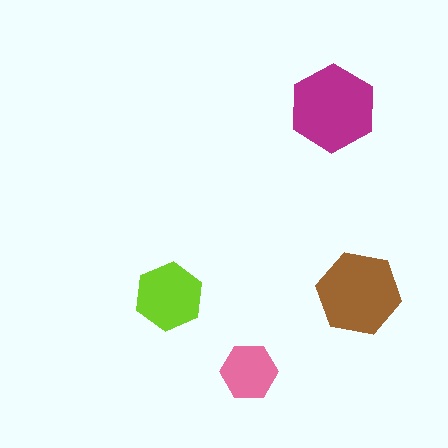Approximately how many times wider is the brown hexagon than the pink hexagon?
About 1.5 times wider.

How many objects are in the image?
There are 4 objects in the image.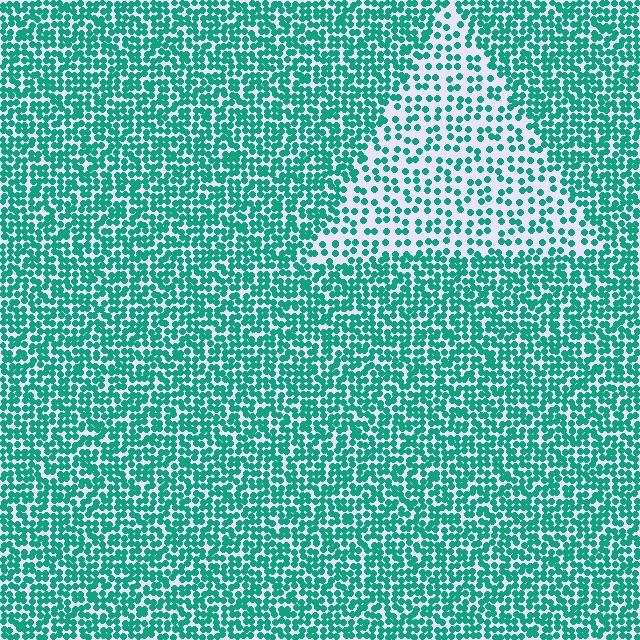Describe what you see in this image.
The image contains small teal elements arranged at two different densities. A triangle-shaped region is visible where the elements are less densely packed than the surrounding area.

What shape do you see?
I see a triangle.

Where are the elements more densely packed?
The elements are more densely packed outside the triangle boundary.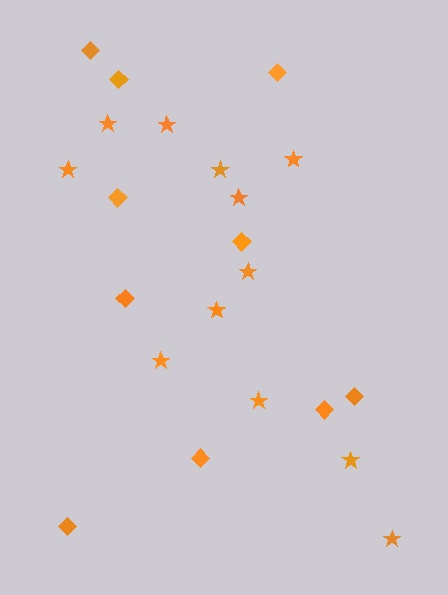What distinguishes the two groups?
There are 2 groups: one group of diamonds (10) and one group of stars (12).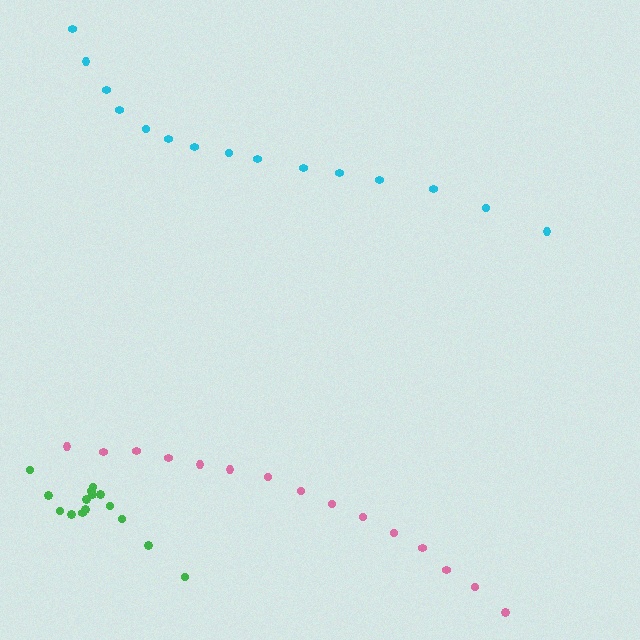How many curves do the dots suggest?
There are 3 distinct paths.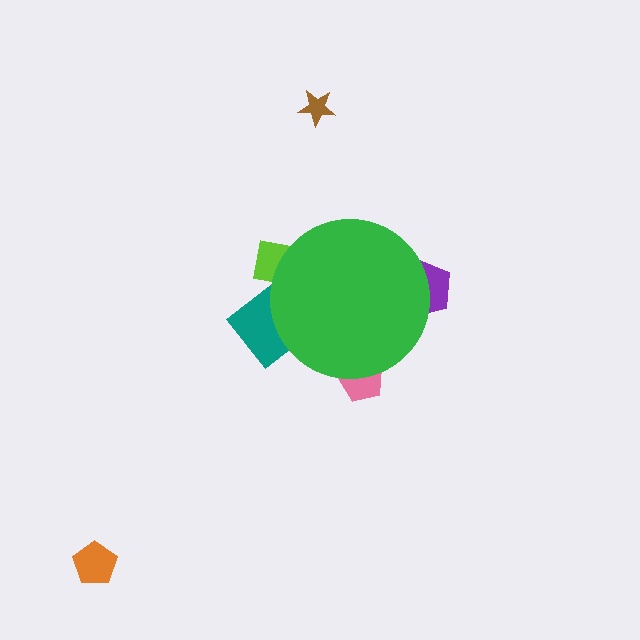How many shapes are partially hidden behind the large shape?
4 shapes are partially hidden.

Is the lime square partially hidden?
Yes, the lime square is partially hidden behind the green circle.